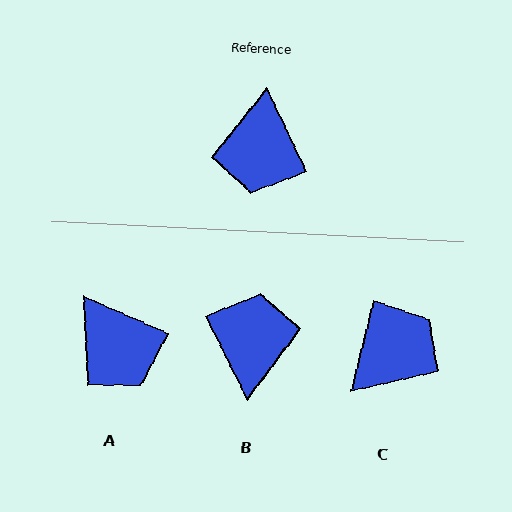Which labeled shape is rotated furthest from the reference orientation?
B, about 179 degrees away.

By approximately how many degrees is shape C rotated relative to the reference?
Approximately 141 degrees counter-clockwise.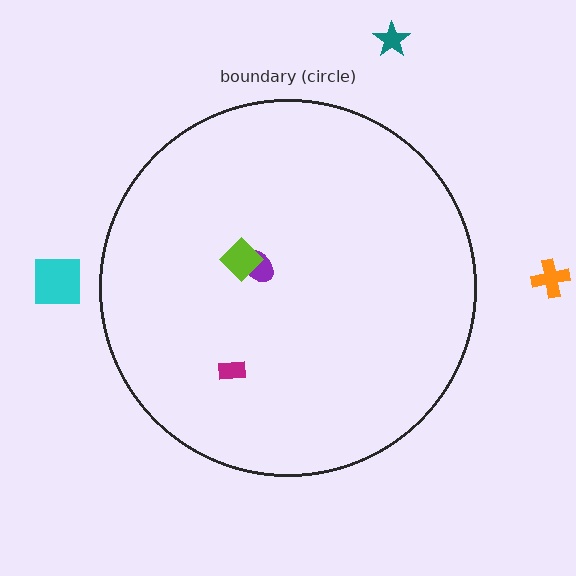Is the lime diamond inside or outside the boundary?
Inside.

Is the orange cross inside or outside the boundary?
Outside.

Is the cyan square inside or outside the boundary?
Outside.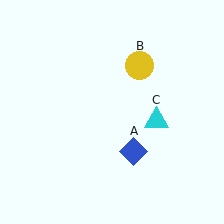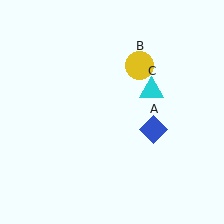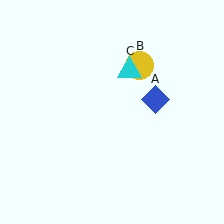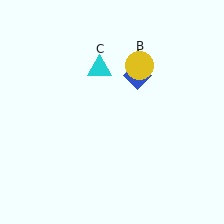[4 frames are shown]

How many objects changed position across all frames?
2 objects changed position: blue diamond (object A), cyan triangle (object C).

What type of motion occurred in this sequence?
The blue diamond (object A), cyan triangle (object C) rotated counterclockwise around the center of the scene.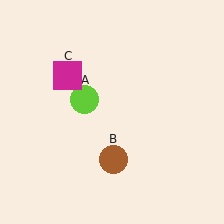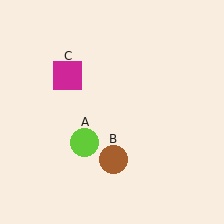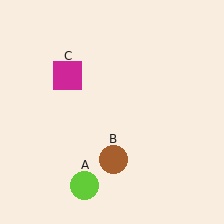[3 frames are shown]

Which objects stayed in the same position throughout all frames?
Brown circle (object B) and magenta square (object C) remained stationary.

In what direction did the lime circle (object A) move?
The lime circle (object A) moved down.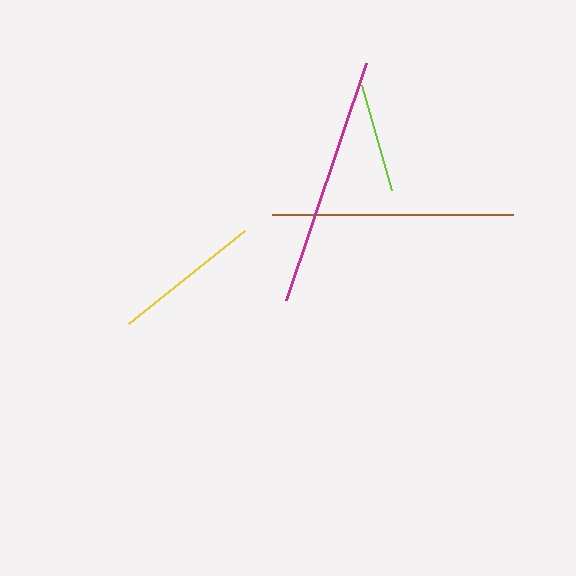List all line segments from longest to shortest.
From longest to shortest: magenta, brown, yellow, lime.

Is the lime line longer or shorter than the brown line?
The brown line is longer than the lime line.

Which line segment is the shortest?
The lime line is the shortest at approximately 109 pixels.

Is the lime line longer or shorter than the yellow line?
The yellow line is longer than the lime line.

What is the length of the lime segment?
The lime segment is approximately 109 pixels long.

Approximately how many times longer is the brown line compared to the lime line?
The brown line is approximately 2.2 times the length of the lime line.